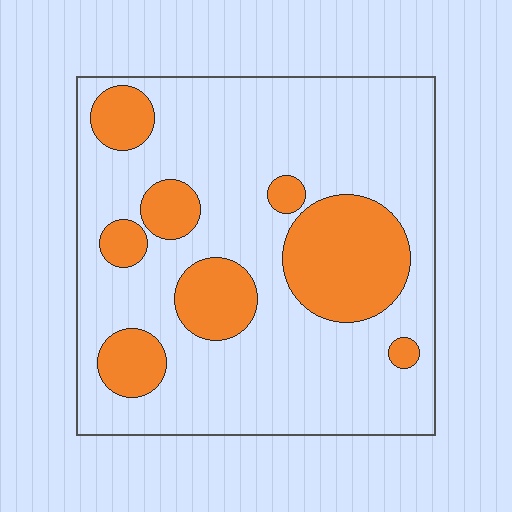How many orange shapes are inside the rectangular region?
8.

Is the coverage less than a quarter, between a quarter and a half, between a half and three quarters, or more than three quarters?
Between a quarter and a half.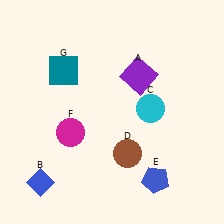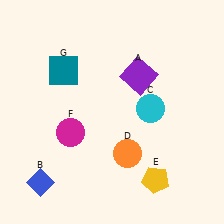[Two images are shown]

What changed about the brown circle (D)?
In Image 1, D is brown. In Image 2, it changed to orange.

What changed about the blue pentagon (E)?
In Image 1, E is blue. In Image 2, it changed to yellow.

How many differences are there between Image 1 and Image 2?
There are 2 differences between the two images.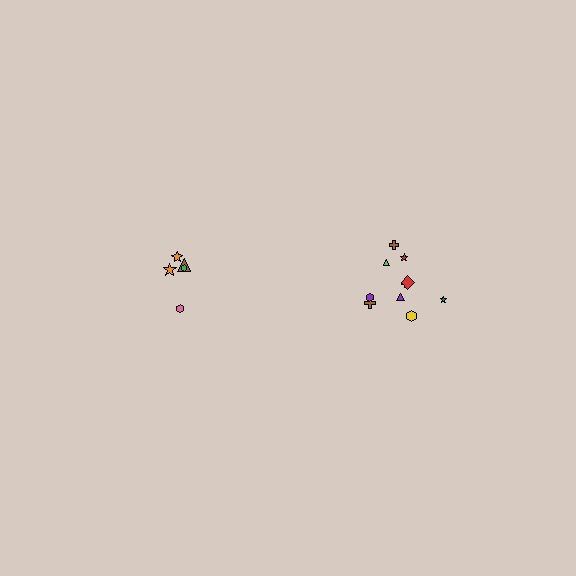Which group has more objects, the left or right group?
The right group.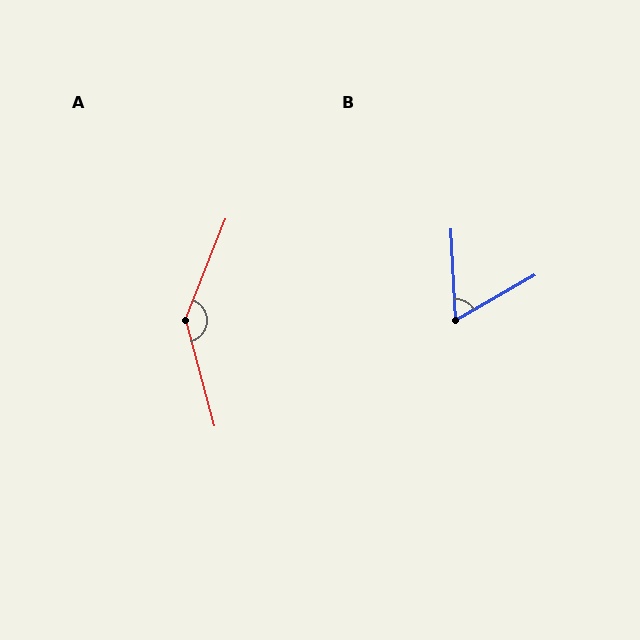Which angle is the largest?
A, at approximately 143 degrees.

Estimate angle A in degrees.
Approximately 143 degrees.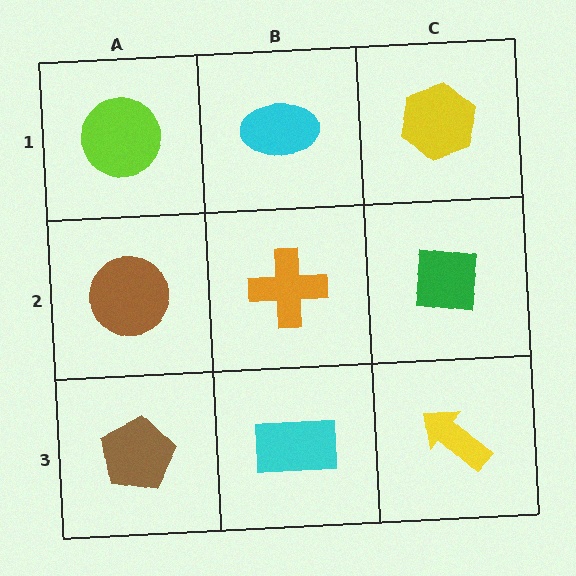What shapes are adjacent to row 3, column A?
A brown circle (row 2, column A), a cyan rectangle (row 3, column B).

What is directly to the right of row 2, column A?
An orange cross.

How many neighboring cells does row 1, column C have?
2.